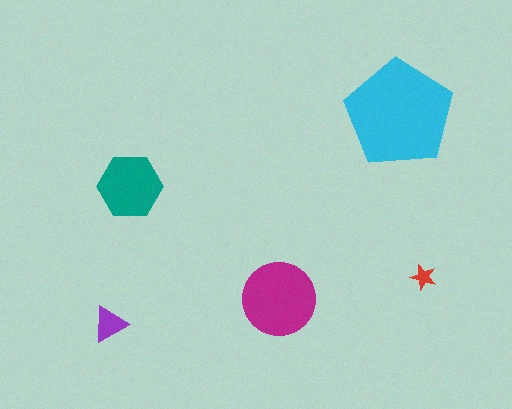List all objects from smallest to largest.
The red star, the purple triangle, the teal hexagon, the magenta circle, the cyan pentagon.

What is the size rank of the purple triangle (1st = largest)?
4th.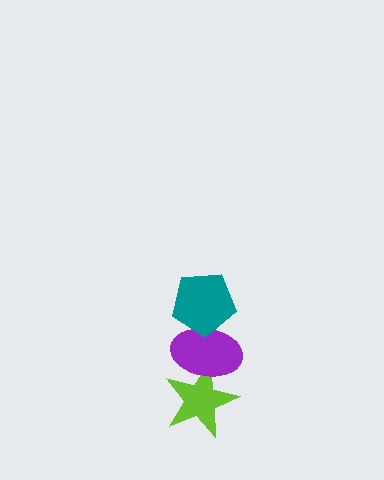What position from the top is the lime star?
The lime star is 3rd from the top.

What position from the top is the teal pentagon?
The teal pentagon is 1st from the top.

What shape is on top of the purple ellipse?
The teal pentagon is on top of the purple ellipse.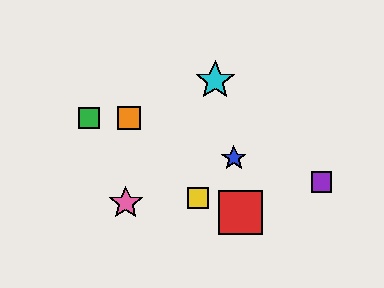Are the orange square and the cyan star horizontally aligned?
No, the orange square is at y≈118 and the cyan star is at y≈80.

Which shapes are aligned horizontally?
The green square, the orange square are aligned horizontally.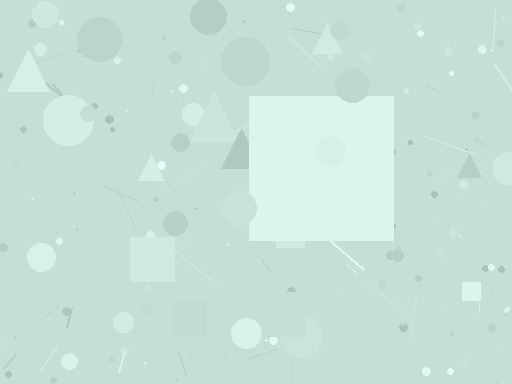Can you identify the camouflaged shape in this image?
The camouflaged shape is a square.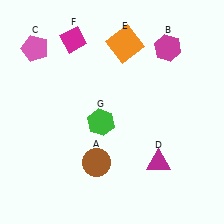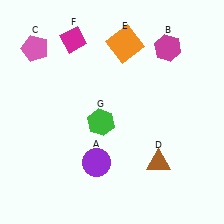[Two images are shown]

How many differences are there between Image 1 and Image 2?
There are 2 differences between the two images.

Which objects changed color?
A changed from brown to purple. D changed from magenta to brown.